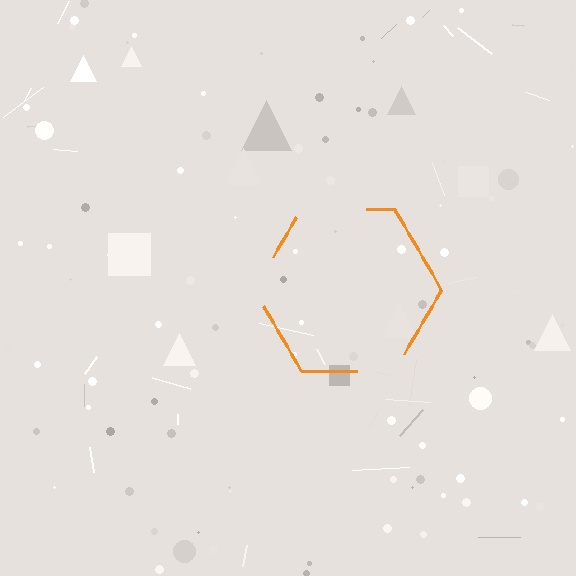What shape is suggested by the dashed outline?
The dashed outline suggests a hexagon.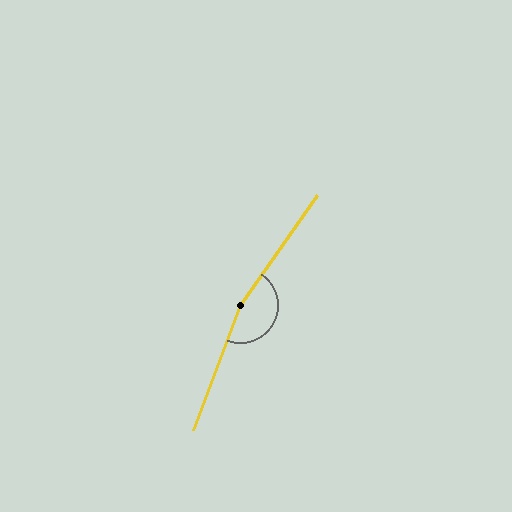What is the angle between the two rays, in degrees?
Approximately 166 degrees.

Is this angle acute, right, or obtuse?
It is obtuse.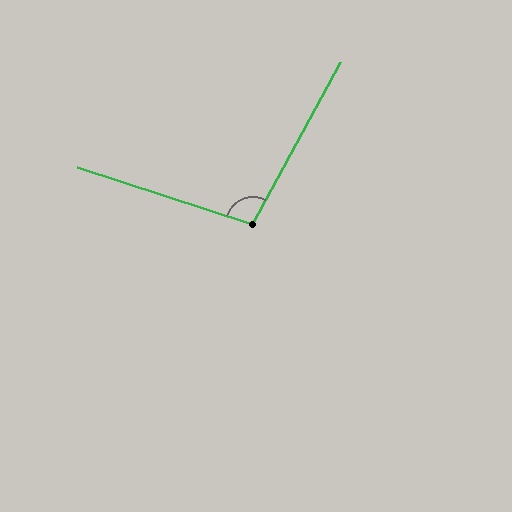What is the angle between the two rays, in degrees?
Approximately 100 degrees.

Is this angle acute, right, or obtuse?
It is obtuse.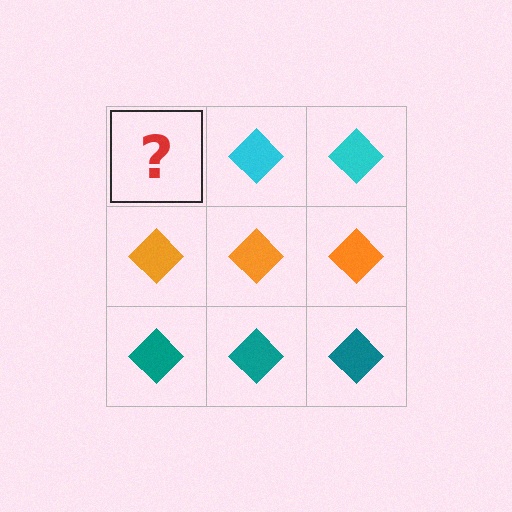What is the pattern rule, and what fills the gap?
The rule is that each row has a consistent color. The gap should be filled with a cyan diamond.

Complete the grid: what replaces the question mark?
The question mark should be replaced with a cyan diamond.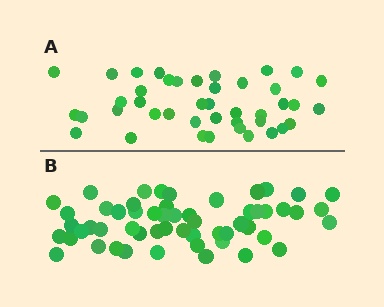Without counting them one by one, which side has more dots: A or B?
Region B (the bottom region) has more dots.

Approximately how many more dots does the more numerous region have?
Region B has approximately 15 more dots than region A.